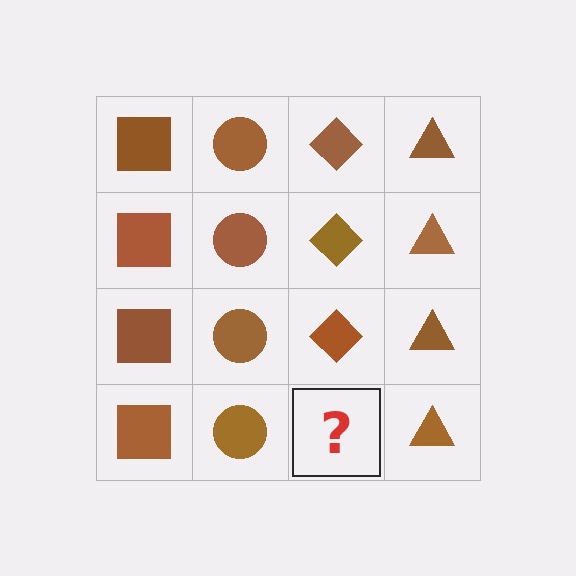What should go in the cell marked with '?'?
The missing cell should contain a brown diamond.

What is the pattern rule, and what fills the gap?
The rule is that each column has a consistent shape. The gap should be filled with a brown diamond.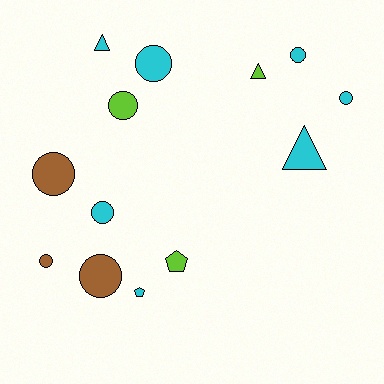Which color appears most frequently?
Cyan, with 7 objects.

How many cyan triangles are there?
There are 2 cyan triangles.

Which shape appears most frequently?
Circle, with 8 objects.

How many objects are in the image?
There are 13 objects.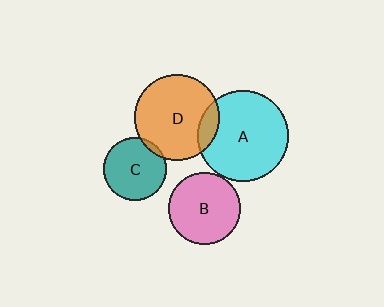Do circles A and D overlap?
Yes.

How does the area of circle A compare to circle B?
Approximately 1.6 times.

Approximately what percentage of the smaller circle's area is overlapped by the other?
Approximately 10%.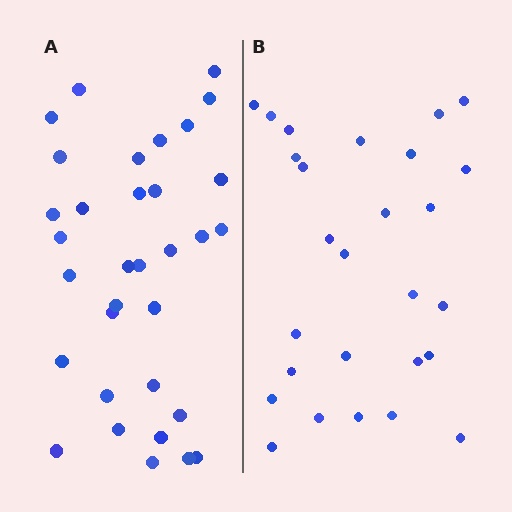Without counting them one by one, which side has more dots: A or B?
Region A (the left region) has more dots.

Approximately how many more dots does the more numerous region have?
Region A has about 6 more dots than region B.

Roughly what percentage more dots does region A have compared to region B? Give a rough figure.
About 20% more.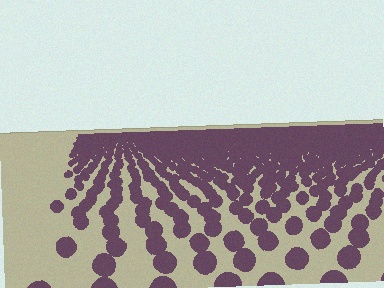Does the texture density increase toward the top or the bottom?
Density increases toward the top.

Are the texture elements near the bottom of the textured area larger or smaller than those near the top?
Larger. Near the bottom, elements are closer to the viewer and appear at a bigger on-screen size.